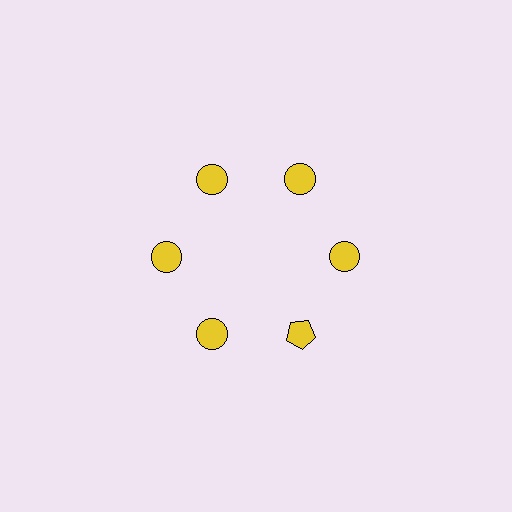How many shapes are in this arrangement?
There are 6 shapes arranged in a ring pattern.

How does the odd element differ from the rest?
It has a different shape: pentagon instead of circle.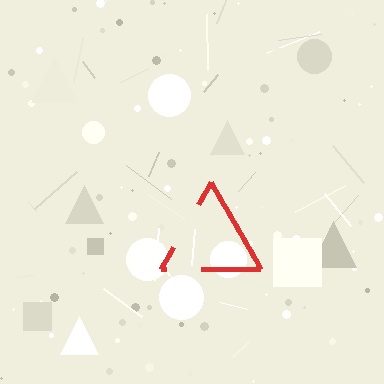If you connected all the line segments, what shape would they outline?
They would outline a triangle.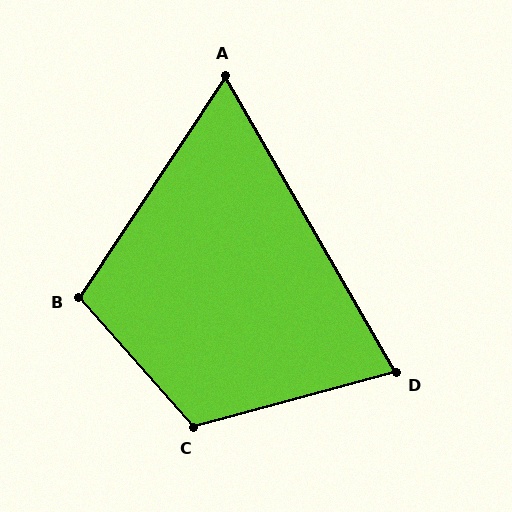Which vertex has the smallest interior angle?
A, at approximately 64 degrees.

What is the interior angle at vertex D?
Approximately 75 degrees (acute).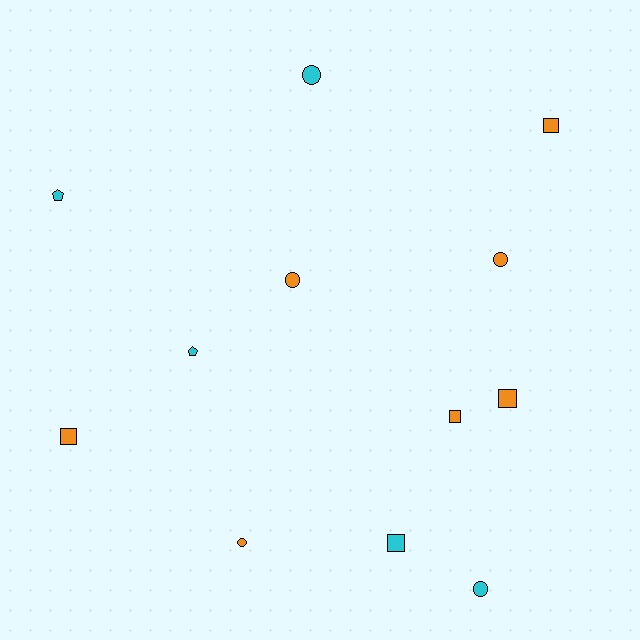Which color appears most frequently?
Orange, with 7 objects.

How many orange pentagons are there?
There are no orange pentagons.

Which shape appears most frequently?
Square, with 5 objects.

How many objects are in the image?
There are 12 objects.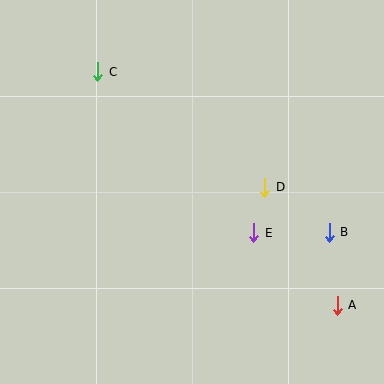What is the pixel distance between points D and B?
The distance between D and B is 79 pixels.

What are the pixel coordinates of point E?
Point E is at (254, 233).